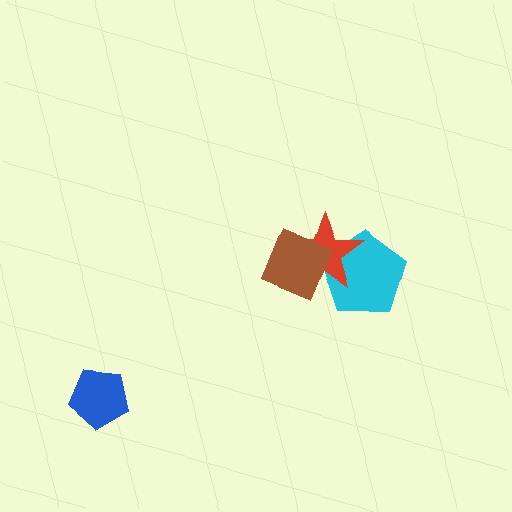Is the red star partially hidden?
Yes, it is partially covered by another shape.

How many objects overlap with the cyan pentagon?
2 objects overlap with the cyan pentagon.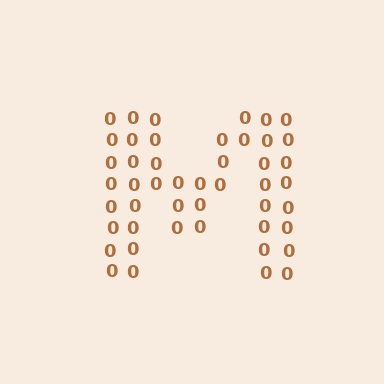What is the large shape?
The large shape is the letter M.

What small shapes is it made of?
It is made of small digit 0's.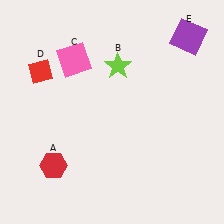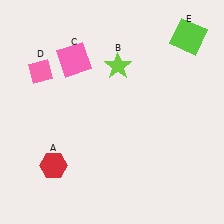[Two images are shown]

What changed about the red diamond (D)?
In Image 1, D is red. In Image 2, it changed to pink.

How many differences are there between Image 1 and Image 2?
There are 2 differences between the two images.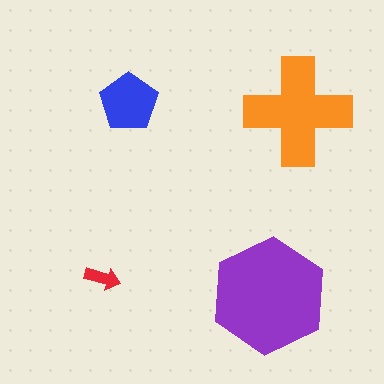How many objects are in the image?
There are 4 objects in the image.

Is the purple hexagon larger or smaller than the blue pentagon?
Larger.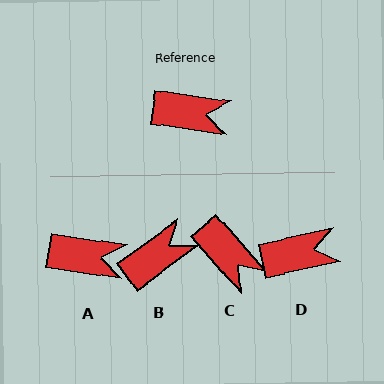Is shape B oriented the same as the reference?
No, it is off by about 45 degrees.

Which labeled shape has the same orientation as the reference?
A.